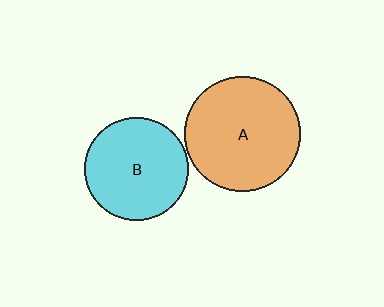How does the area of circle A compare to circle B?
Approximately 1.2 times.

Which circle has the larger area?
Circle A (orange).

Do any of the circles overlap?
No, none of the circles overlap.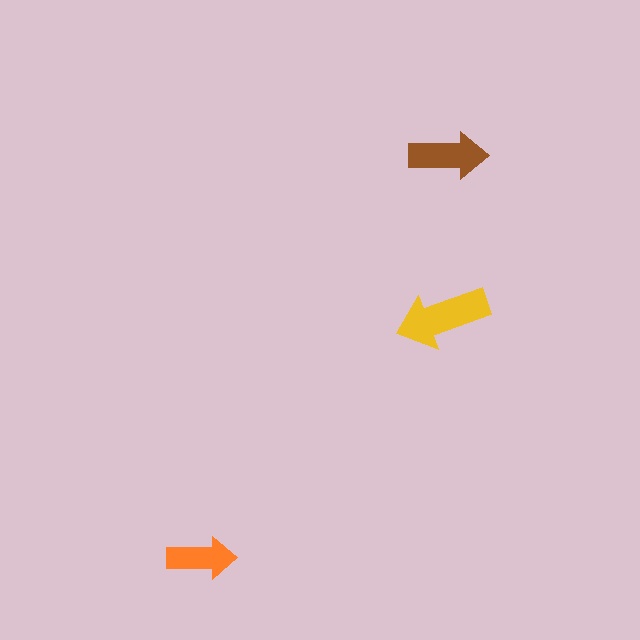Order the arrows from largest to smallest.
the yellow one, the brown one, the orange one.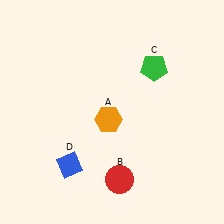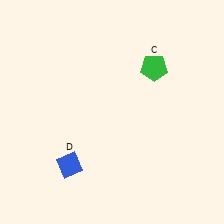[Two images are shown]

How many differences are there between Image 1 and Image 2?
There are 2 differences between the two images.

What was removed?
The red circle (B), the orange hexagon (A) were removed in Image 2.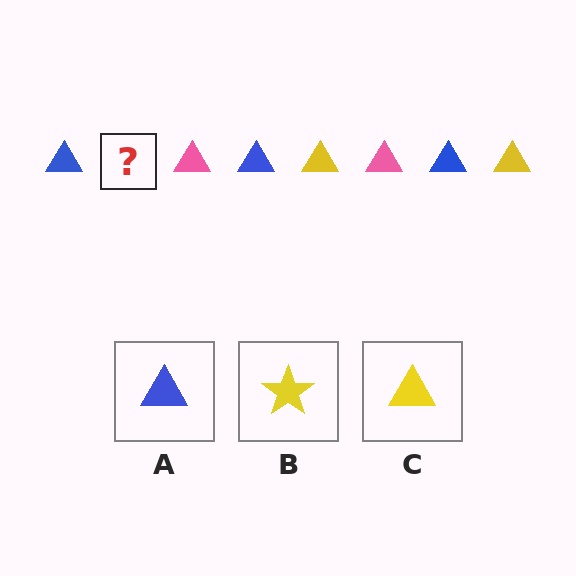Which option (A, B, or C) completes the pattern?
C.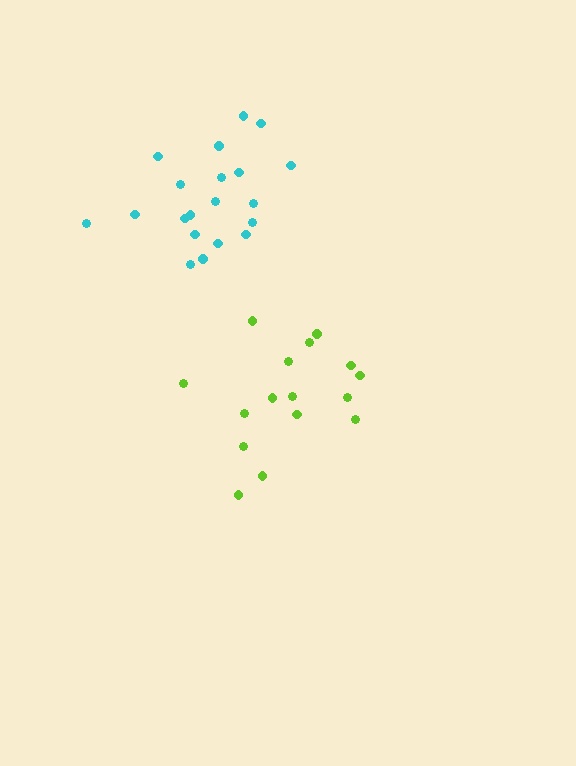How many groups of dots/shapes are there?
There are 2 groups.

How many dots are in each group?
Group 1: 16 dots, Group 2: 20 dots (36 total).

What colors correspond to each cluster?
The clusters are colored: lime, cyan.